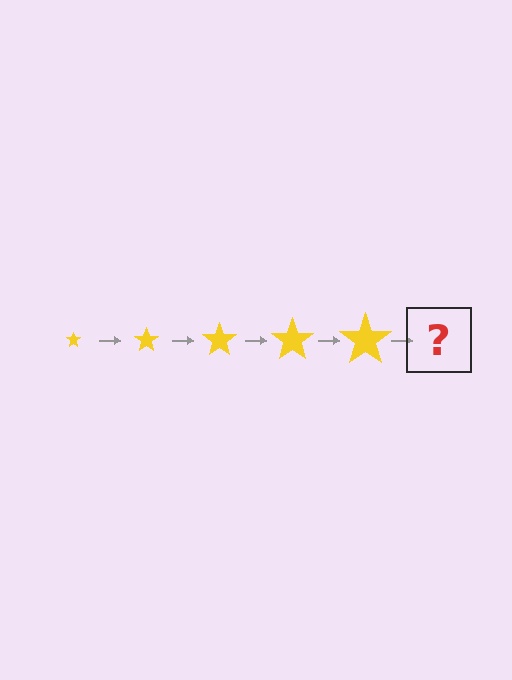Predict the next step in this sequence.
The next step is a yellow star, larger than the previous one.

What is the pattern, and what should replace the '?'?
The pattern is that the star gets progressively larger each step. The '?' should be a yellow star, larger than the previous one.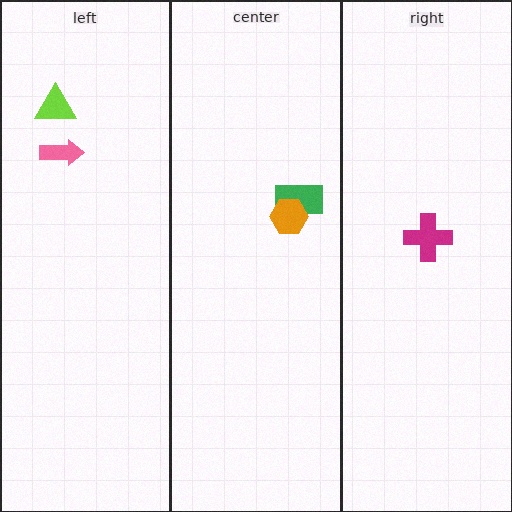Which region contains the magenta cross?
The right region.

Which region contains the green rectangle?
The center region.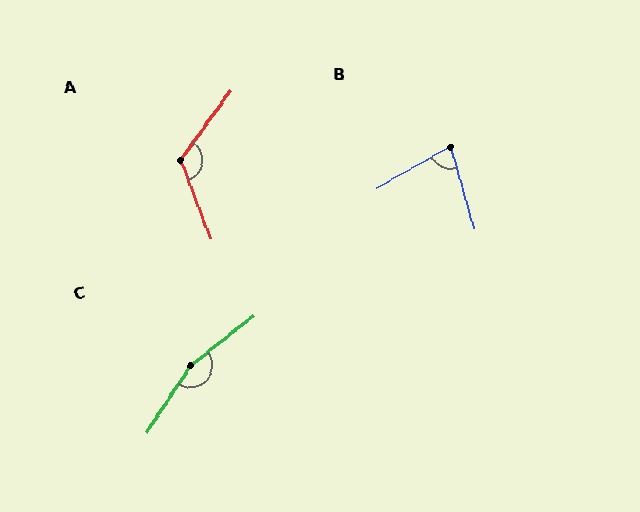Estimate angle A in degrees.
Approximately 123 degrees.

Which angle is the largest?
C, at approximately 161 degrees.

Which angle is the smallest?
B, at approximately 76 degrees.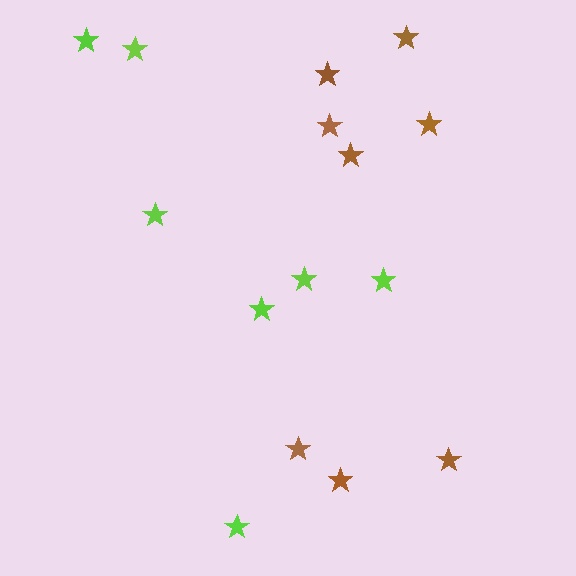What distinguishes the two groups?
There are 2 groups: one group of lime stars (7) and one group of brown stars (8).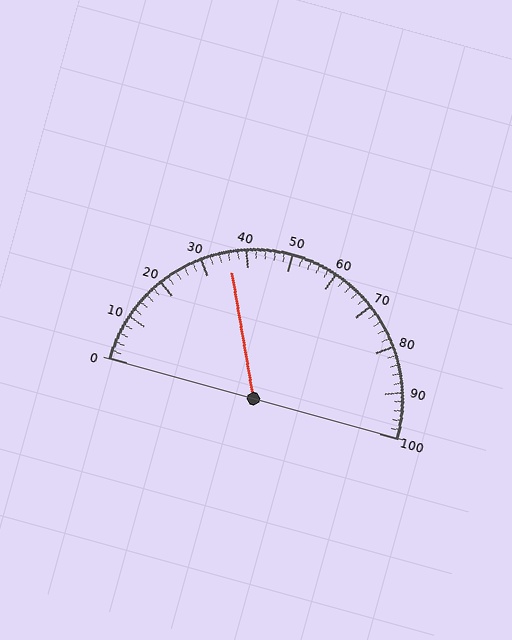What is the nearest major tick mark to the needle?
The nearest major tick mark is 40.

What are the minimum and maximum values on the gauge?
The gauge ranges from 0 to 100.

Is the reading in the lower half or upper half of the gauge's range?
The reading is in the lower half of the range (0 to 100).